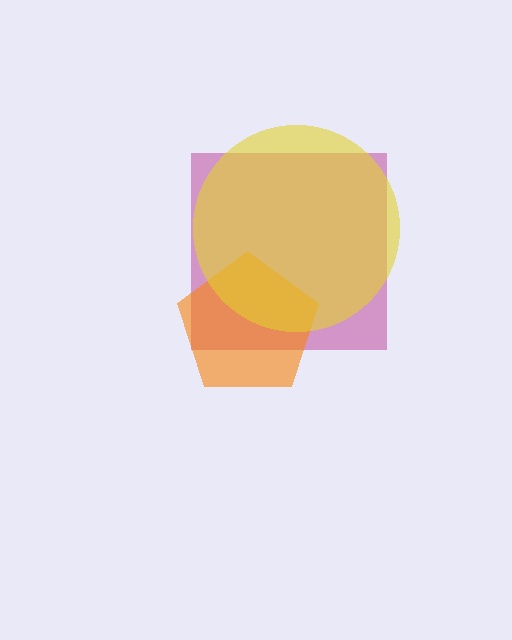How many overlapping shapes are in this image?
There are 3 overlapping shapes in the image.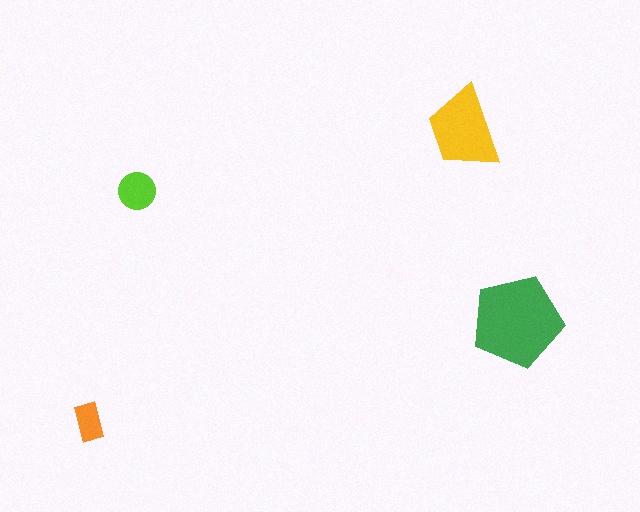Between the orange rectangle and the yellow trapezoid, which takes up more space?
The yellow trapezoid.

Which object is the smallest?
The orange rectangle.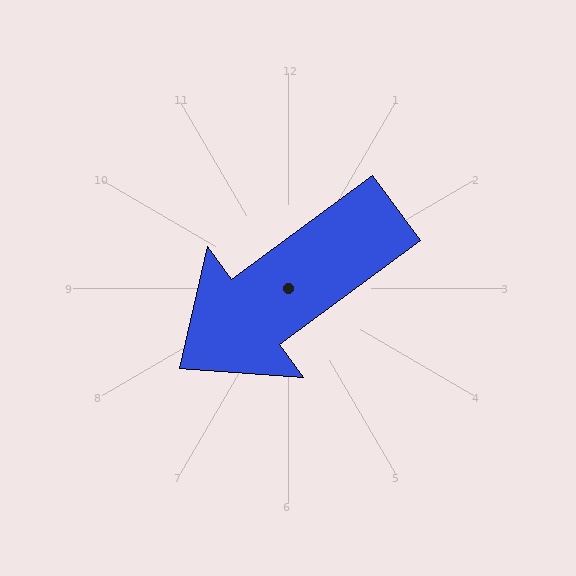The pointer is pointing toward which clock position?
Roughly 8 o'clock.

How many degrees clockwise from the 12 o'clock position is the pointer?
Approximately 234 degrees.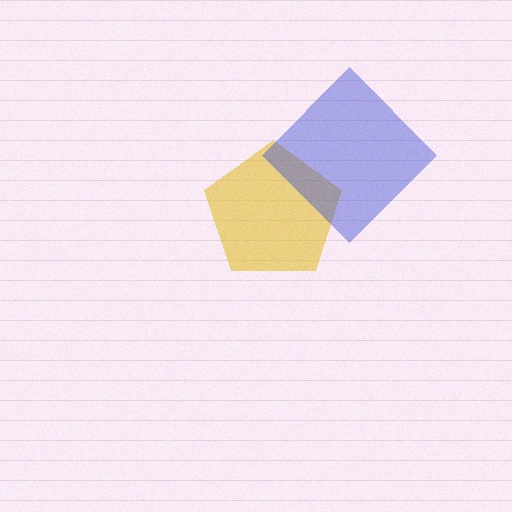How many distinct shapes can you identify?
There are 2 distinct shapes: a yellow pentagon, a blue diamond.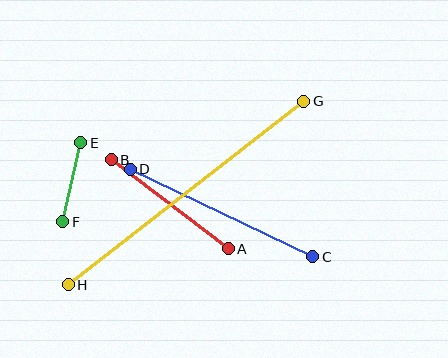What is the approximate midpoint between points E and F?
The midpoint is at approximately (72, 182) pixels.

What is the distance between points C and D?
The distance is approximately 202 pixels.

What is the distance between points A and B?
The distance is approximately 147 pixels.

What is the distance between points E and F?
The distance is approximately 81 pixels.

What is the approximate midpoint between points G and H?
The midpoint is at approximately (186, 193) pixels.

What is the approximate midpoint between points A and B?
The midpoint is at approximately (170, 204) pixels.